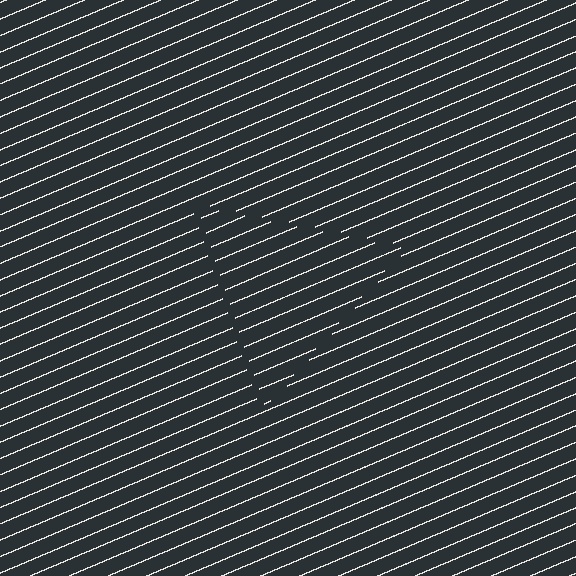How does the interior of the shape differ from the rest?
The interior of the shape contains the same grating, shifted by half a period — the contour is defined by the phase discontinuity where line-ends from the inner and outer gratings abut.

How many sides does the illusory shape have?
3 sides — the line-ends trace a triangle.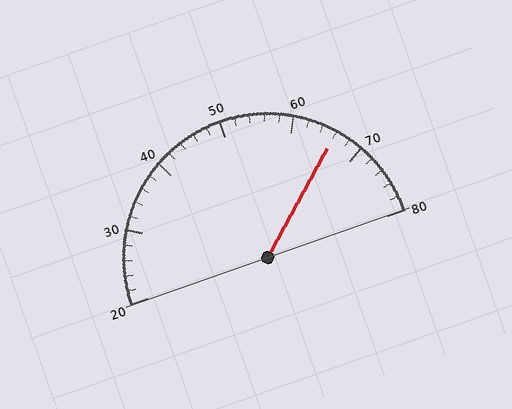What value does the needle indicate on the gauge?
The needle indicates approximately 66.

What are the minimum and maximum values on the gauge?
The gauge ranges from 20 to 80.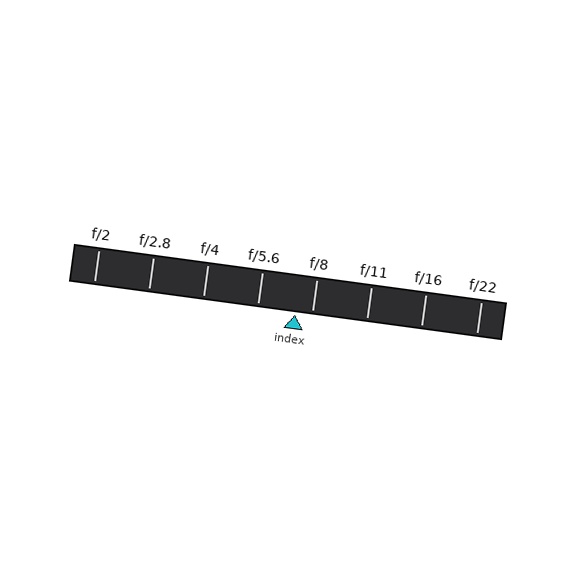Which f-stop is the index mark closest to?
The index mark is closest to f/8.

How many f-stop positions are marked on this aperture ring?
There are 8 f-stop positions marked.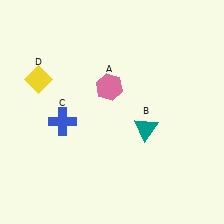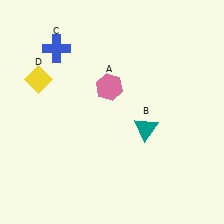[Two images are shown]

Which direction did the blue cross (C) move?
The blue cross (C) moved up.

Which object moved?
The blue cross (C) moved up.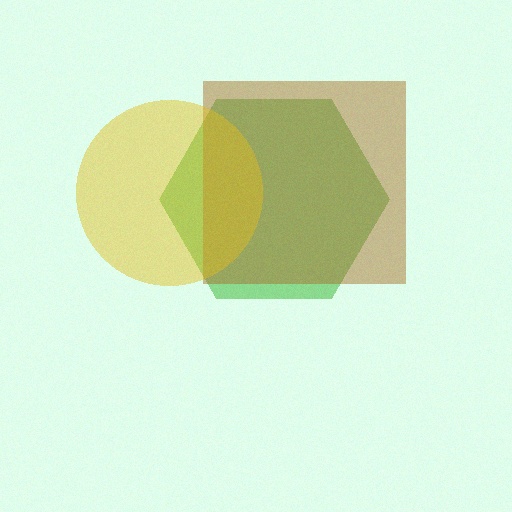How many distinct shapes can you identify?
There are 3 distinct shapes: a green hexagon, a brown square, a yellow circle.